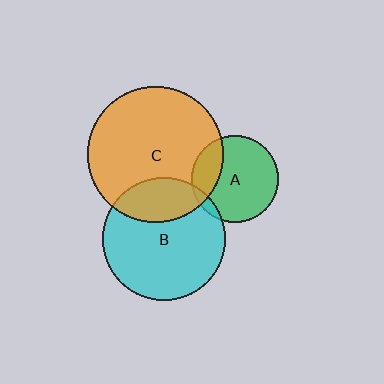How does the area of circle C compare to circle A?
Approximately 2.5 times.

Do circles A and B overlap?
Yes.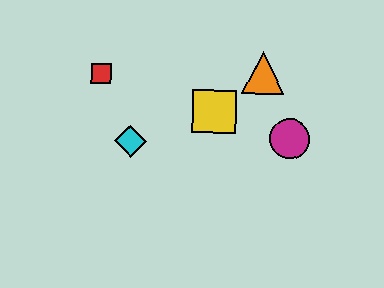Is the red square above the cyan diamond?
Yes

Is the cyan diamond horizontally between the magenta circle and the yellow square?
No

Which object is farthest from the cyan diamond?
The magenta circle is farthest from the cyan diamond.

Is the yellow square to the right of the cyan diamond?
Yes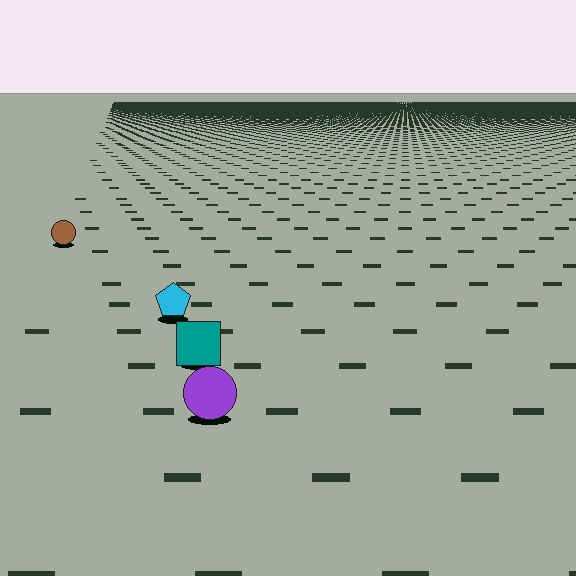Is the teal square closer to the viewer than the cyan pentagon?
Yes. The teal square is closer — you can tell from the texture gradient: the ground texture is coarser near it.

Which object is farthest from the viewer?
The brown circle is farthest from the viewer. It appears smaller and the ground texture around it is denser.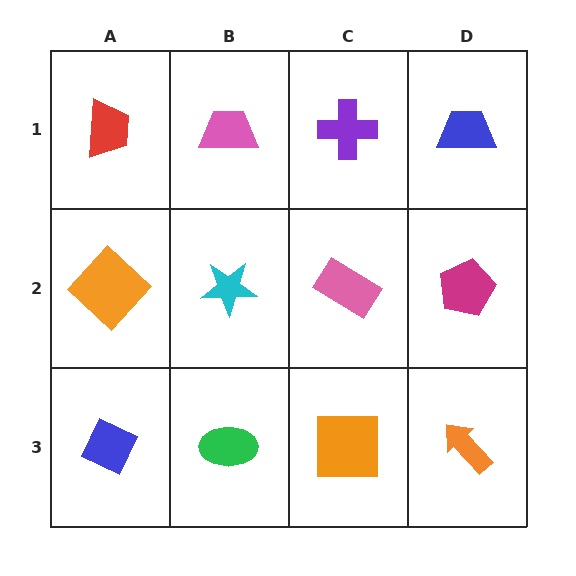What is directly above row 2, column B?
A pink trapezoid.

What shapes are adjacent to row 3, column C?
A pink rectangle (row 2, column C), a green ellipse (row 3, column B), an orange arrow (row 3, column D).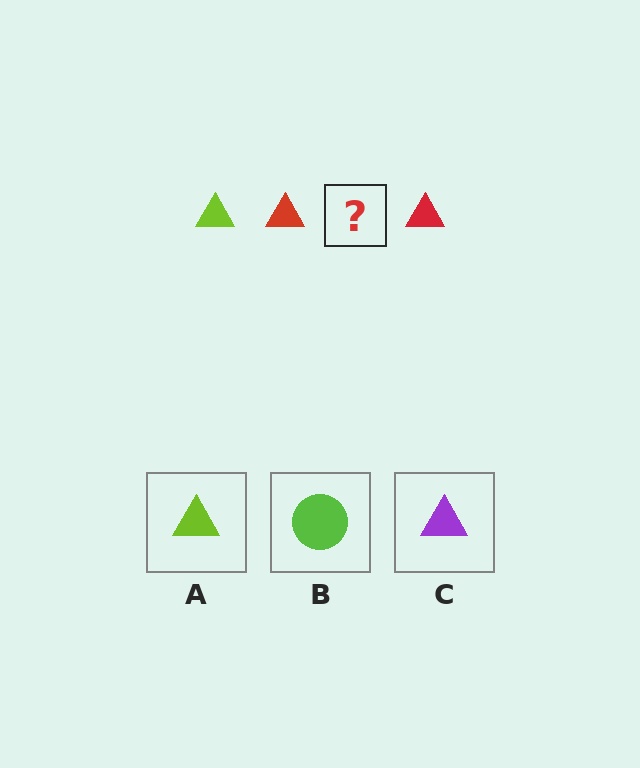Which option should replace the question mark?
Option A.